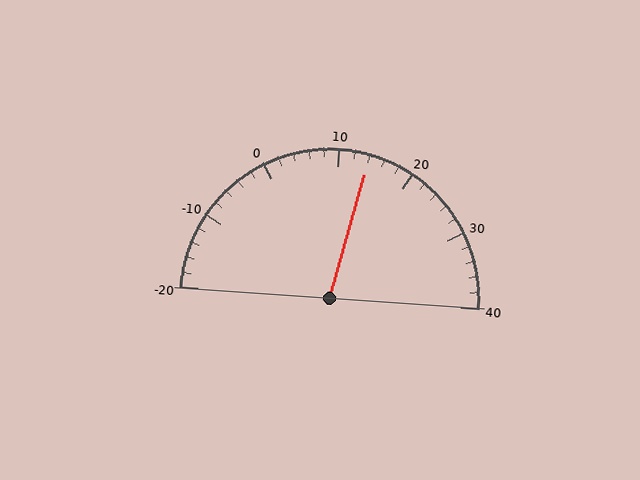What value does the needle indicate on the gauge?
The needle indicates approximately 14.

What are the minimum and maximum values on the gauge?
The gauge ranges from -20 to 40.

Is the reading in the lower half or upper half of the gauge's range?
The reading is in the upper half of the range (-20 to 40).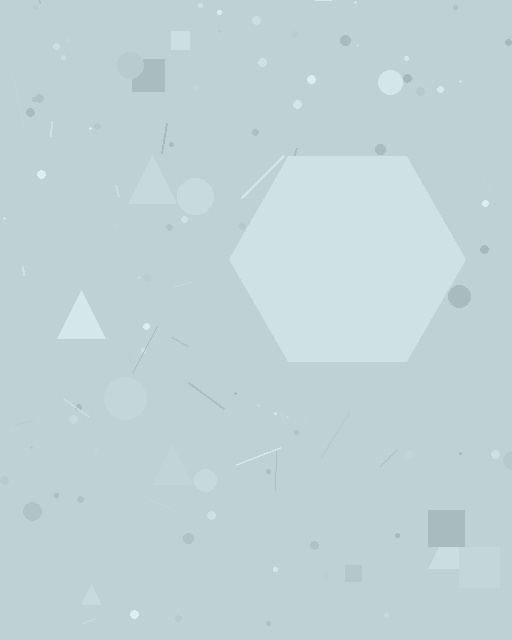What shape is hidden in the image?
A hexagon is hidden in the image.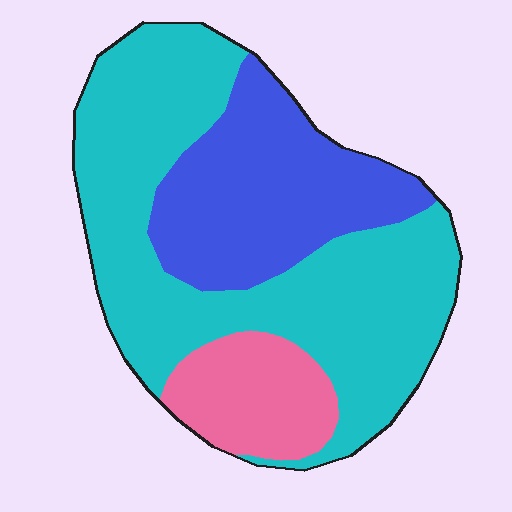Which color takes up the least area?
Pink, at roughly 15%.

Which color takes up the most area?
Cyan, at roughly 55%.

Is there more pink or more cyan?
Cyan.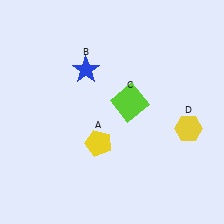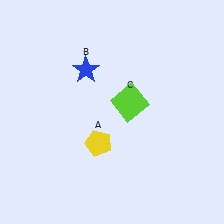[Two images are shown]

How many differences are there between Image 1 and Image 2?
There is 1 difference between the two images.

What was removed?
The yellow hexagon (D) was removed in Image 2.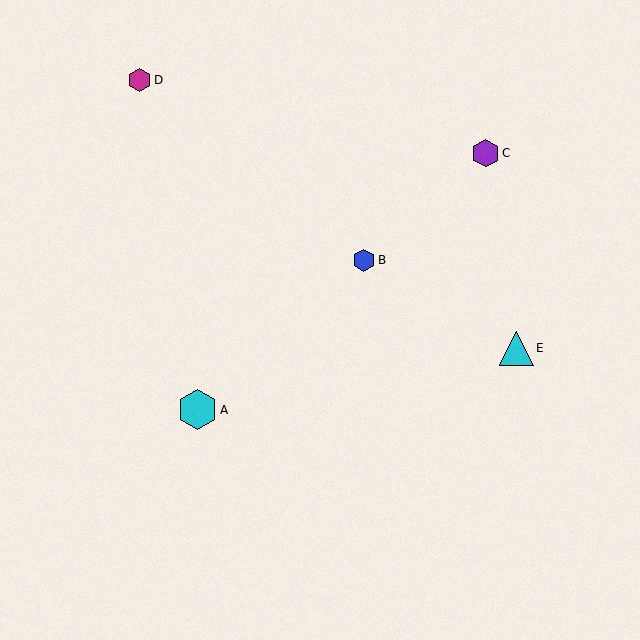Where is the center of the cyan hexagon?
The center of the cyan hexagon is at (197, 410).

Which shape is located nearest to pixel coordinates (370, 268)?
The blue hexagon (labeled B) at (364, 260) is nearest to that location.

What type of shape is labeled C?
Shape C is a purple hexagon.